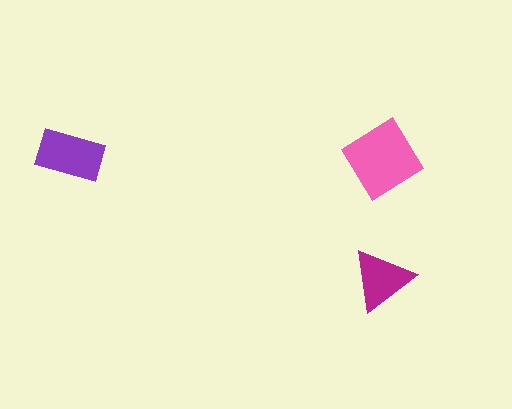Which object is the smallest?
The magenta triangle.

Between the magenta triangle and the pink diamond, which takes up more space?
The pink diamond.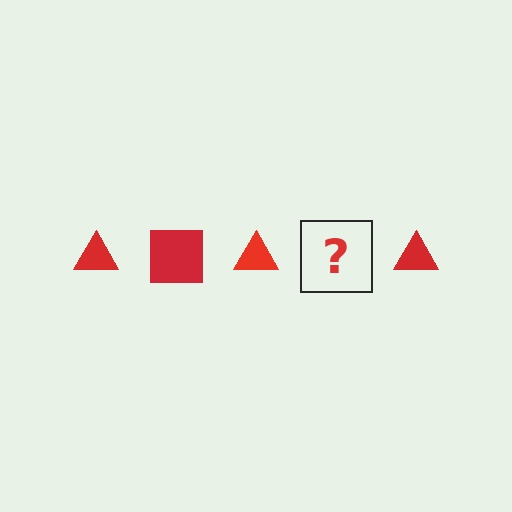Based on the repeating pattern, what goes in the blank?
The blank should be a red square.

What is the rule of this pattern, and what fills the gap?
The rule is that the pattern cycles through triangle, square shapes in red. The gap should be filled with a red square.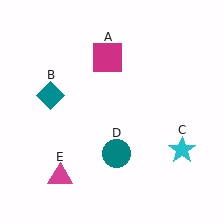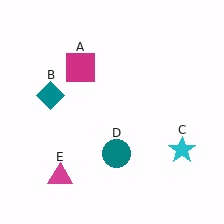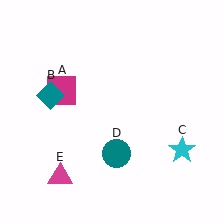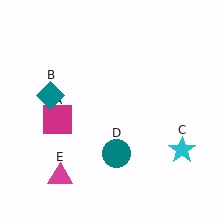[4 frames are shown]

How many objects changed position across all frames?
1 object changed position: magenta square (object A).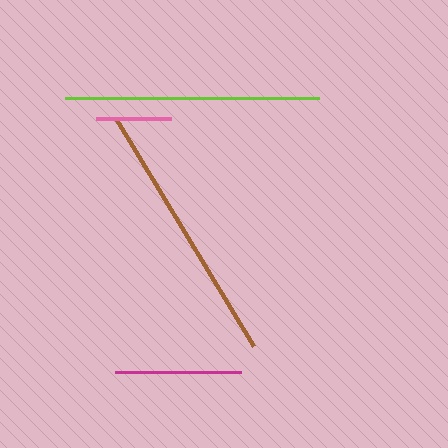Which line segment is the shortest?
The pink line is the shortest at approximately 75 pixels.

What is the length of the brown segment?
The brown segment is approximately 267 pixels long.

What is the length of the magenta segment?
The magenta segment is approximately 126 pixels long.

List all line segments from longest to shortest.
From longest to shortest: brown, lime, magenta, pink.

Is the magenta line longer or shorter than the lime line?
The lime line is longer than the magenta line.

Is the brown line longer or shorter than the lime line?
The brown line is longer than the lime line.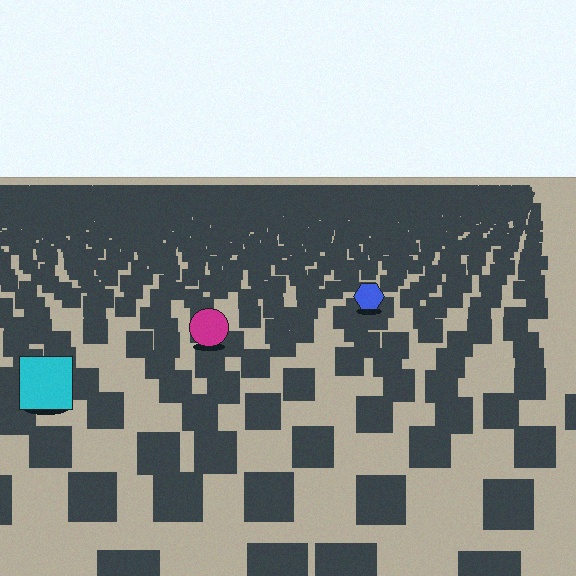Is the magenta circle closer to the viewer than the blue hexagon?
Yes. The magenta circle is closer — you can tell from the texture gradient: the ground texture is coarser near it.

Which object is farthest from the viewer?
The blue hexagon is farthest from the viewer. It appears smaller and the ground texture around it is denser.